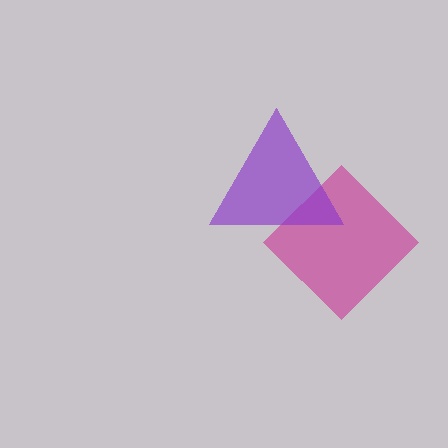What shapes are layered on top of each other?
The layered shapes are: a magenta diamond, a purple triangle.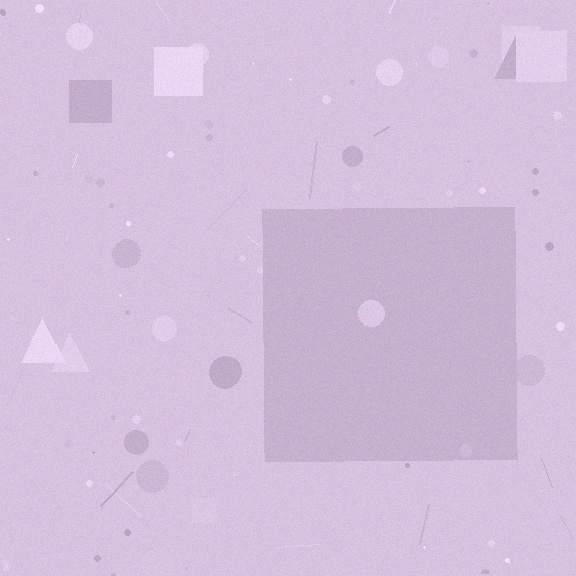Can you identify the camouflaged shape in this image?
The camouflaged shape is a square.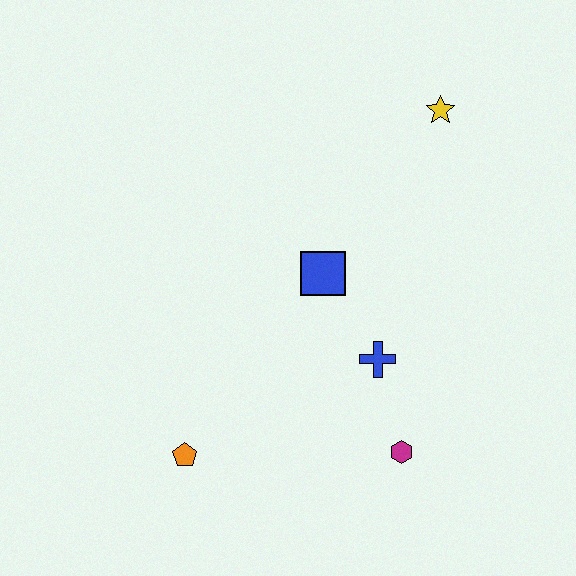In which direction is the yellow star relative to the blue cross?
The yellow star is above the blue cross.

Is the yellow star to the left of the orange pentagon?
No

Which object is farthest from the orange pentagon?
The yellow star is farthest from the orange pentagon.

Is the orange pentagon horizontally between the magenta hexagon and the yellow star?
No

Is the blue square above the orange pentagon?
Yes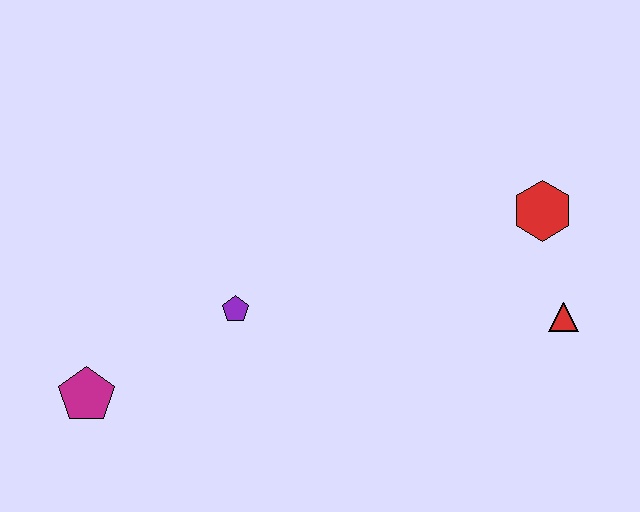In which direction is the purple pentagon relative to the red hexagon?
The purple pentagon is to the left of the red hexagon.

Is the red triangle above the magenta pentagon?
Yes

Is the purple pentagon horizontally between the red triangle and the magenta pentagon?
Yes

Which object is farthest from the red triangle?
The magenta pentagon is farthest from the red triangle.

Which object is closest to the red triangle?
The red hexagon is closest to the red triangle.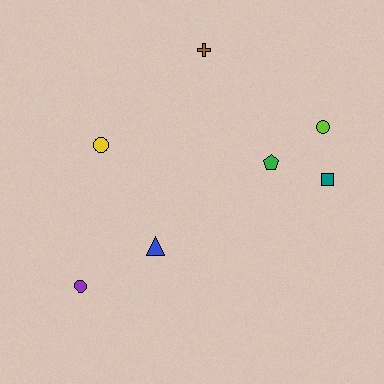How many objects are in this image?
There are 7 objects.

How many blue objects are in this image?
There is 1 blue object.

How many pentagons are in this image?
There is 1 pentagon.